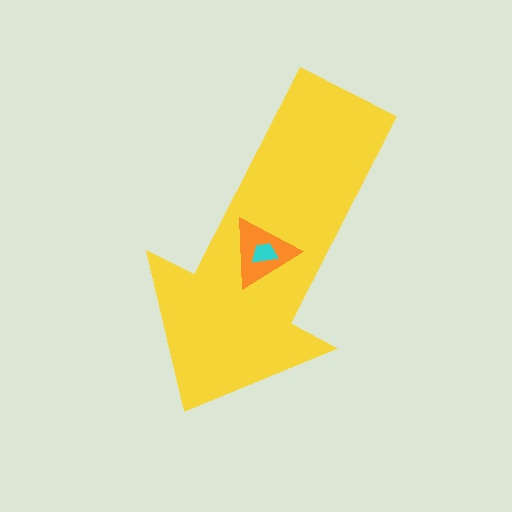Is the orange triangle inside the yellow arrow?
Yes.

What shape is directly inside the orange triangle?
The cyan trapezoid.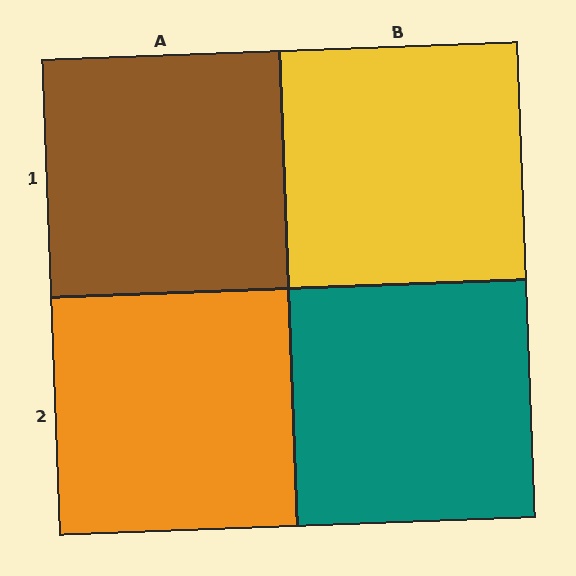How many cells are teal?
1 cell is teal.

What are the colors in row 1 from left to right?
Brown, yellow.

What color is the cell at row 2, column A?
Orange.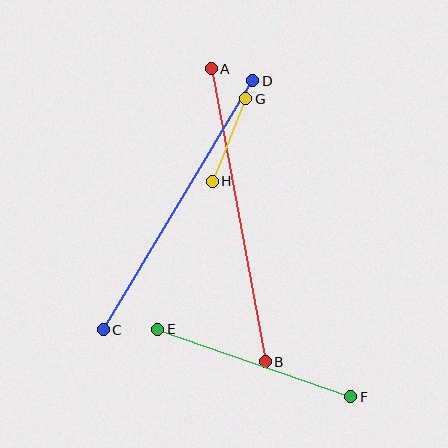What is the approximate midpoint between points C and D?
The midpoint is at approximately (178, 205) pixels.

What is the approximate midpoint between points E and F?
The midpoint is at approximately (254, 363) pixels.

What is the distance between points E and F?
The distance is approximately 205 pixels.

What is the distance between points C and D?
The distance is approximately 291 pixels.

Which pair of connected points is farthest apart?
Points A and B are farthest apart.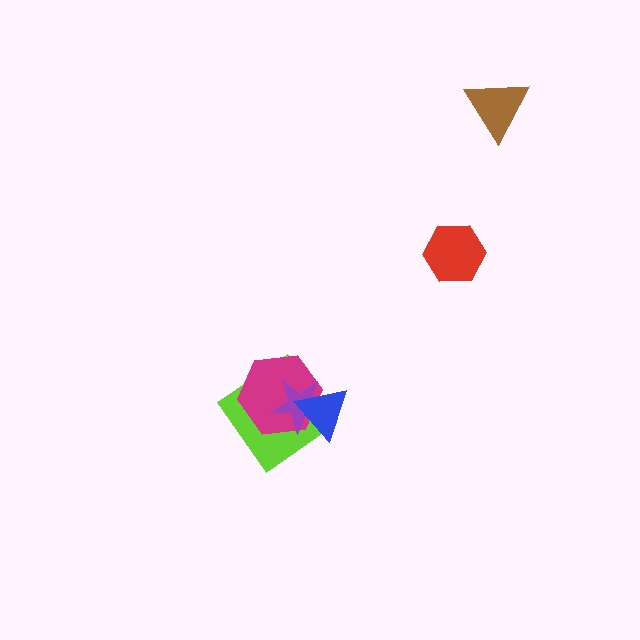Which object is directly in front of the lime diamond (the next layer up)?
The magenta hexagon is directly in front of the lime diamond.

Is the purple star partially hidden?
Yes, it is partially covered by another shape.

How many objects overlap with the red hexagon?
0 objects overlap with the red hexagon.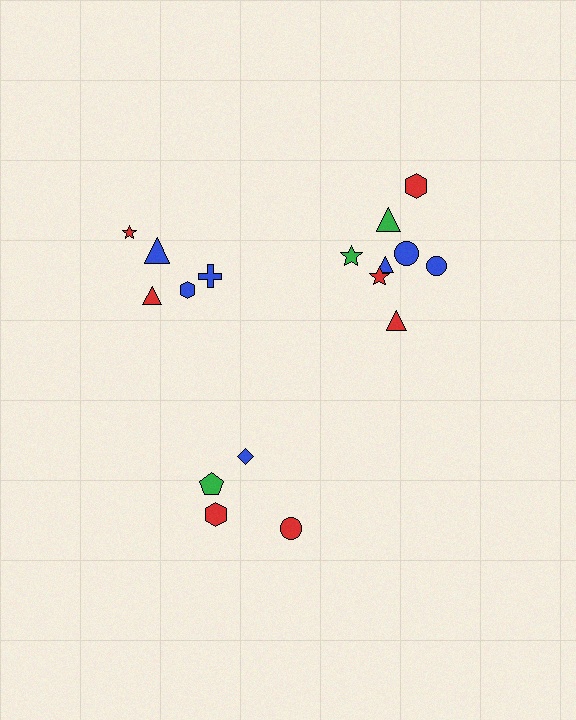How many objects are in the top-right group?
There are 8 objects.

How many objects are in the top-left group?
There are 5 objects.